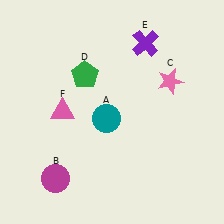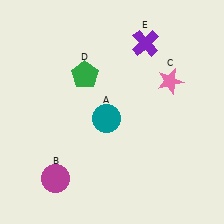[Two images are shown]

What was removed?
The pink triangle (F) was removed in Image 2.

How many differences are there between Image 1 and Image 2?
There is 1 difference between the two images.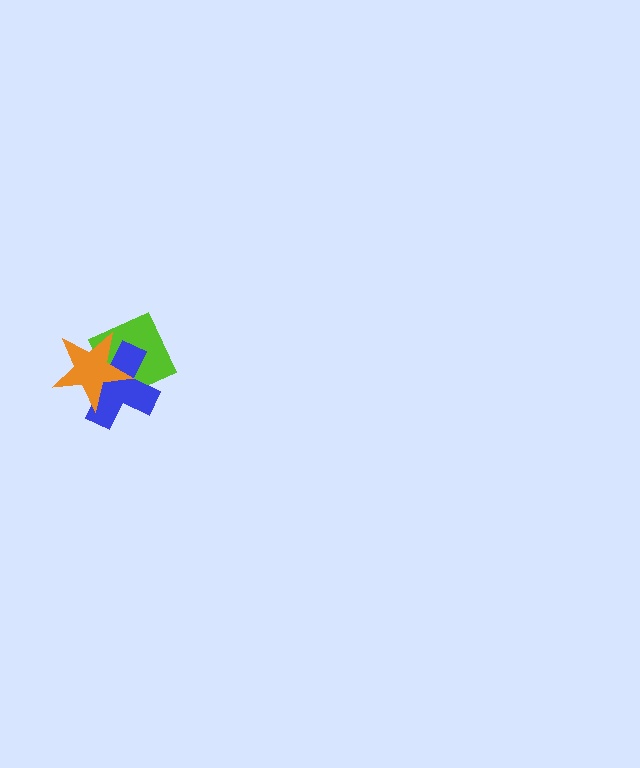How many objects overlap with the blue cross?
2 objects overlap with the blue cross.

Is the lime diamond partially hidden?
Yes, it is partially covered by another shape.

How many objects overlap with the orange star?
2 objects overlap with the orange star.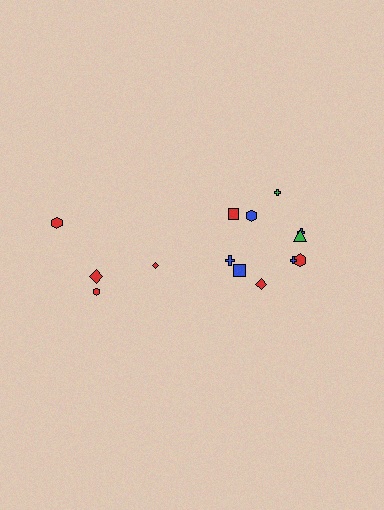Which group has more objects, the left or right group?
The right group.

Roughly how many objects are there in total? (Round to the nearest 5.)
Roughly 15 objects in total.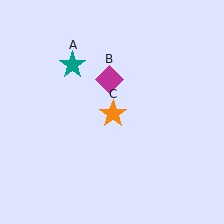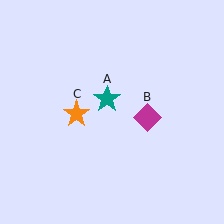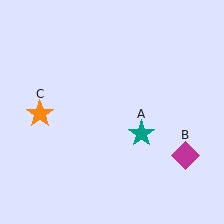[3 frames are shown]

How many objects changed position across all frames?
3 objects changed position: teal star (object A), magenta diamond (object B), orange star (object C).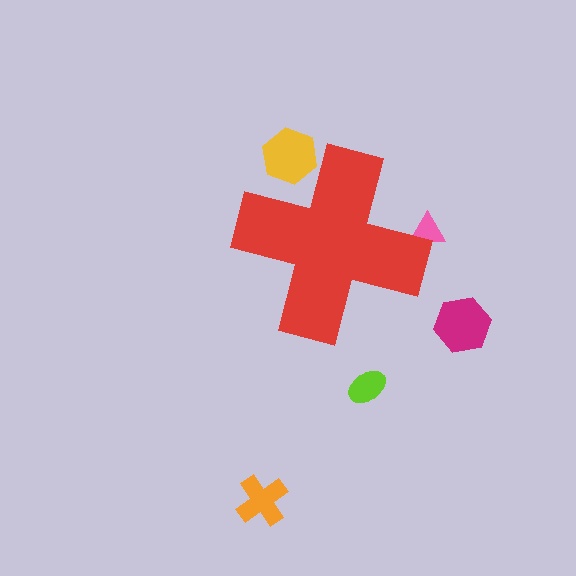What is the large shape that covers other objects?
A red cross.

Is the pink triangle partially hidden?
Yes, the pink triangle is partially hidden behind the red cross.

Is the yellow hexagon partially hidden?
Yes, the yellow hexagon is partially hidden behind the red cross.